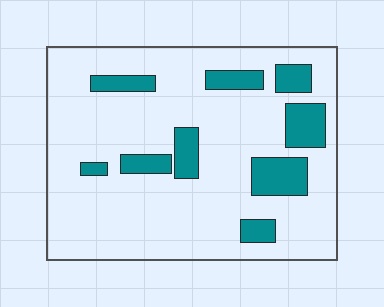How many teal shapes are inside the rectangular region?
9.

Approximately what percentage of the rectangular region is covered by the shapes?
Approximately 20%.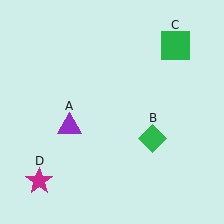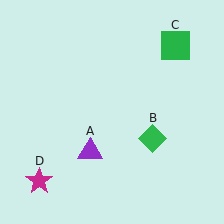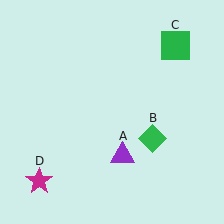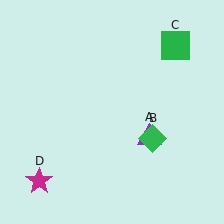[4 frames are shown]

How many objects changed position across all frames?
1 object changed position: purple triangle (object A).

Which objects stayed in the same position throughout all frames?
Green diamond (object B) and green square (object C) and magenta star (object D) remained stationary.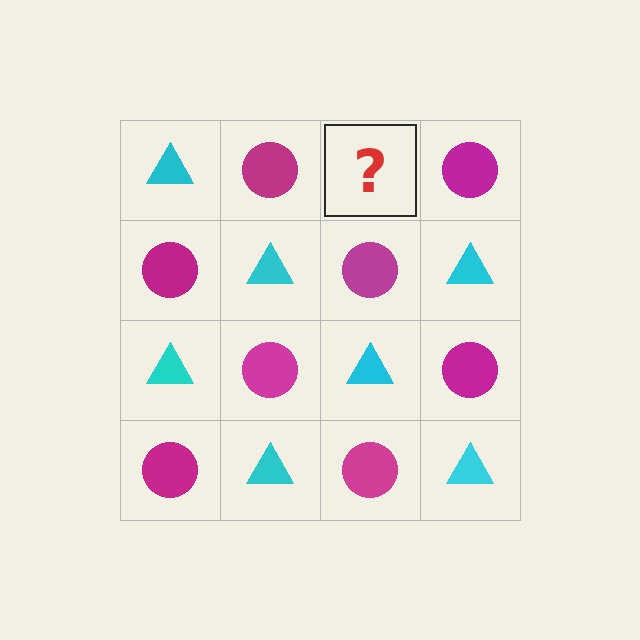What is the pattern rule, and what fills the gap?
The rule is that it alternates cyan triangle and magenta circle in a checkerboard pattern. The gap should be filled with a cyan triangle.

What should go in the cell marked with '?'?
The missing cell should contain a cyan triangle.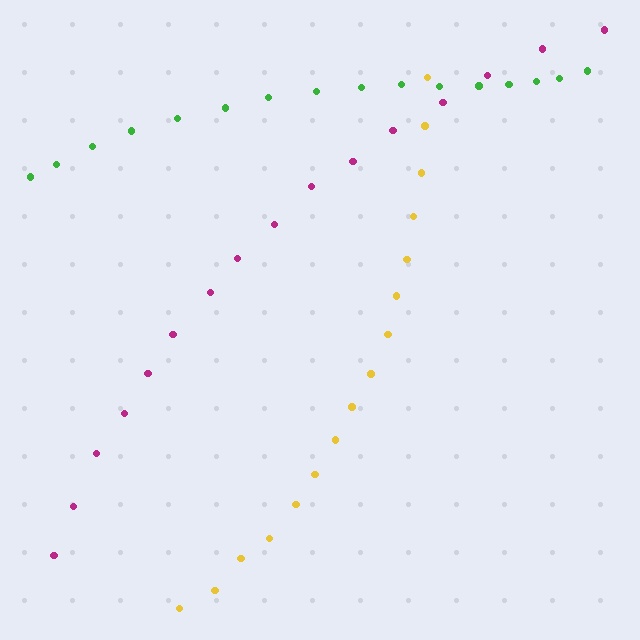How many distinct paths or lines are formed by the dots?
There are 3 distinct paths.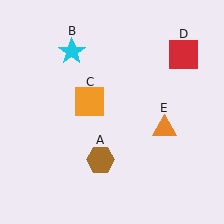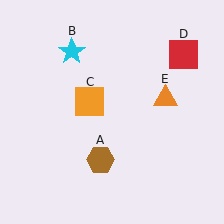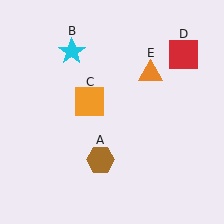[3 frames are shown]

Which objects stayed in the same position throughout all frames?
Brown hexagon (object A) and cyan star (object B) and orange square (object C) and red square (object D) remained stationary.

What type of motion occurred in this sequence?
The orange triangle (object E) rotated counterclockwise around the center of the scene.